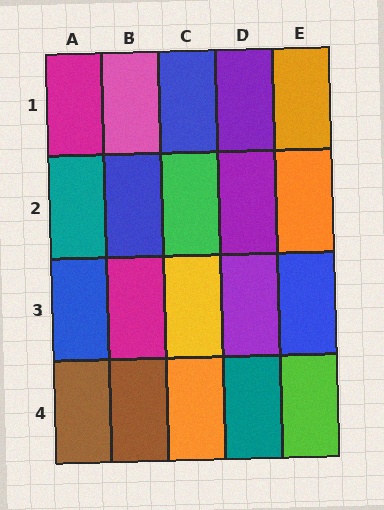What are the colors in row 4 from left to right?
Brown, brown, orange, teal, lime.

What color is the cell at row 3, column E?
Blue.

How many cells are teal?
2 cells are teal.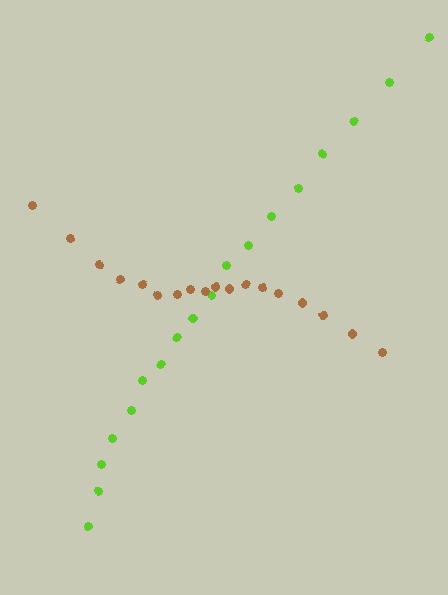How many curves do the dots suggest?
There are 2 distinct paths.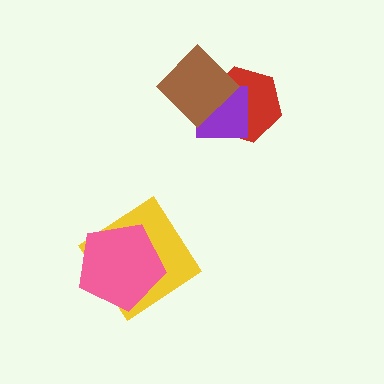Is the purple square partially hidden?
Yes, it is partially covered by another shape.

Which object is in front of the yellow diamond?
The pink pentagon is in front of the yellow diamond.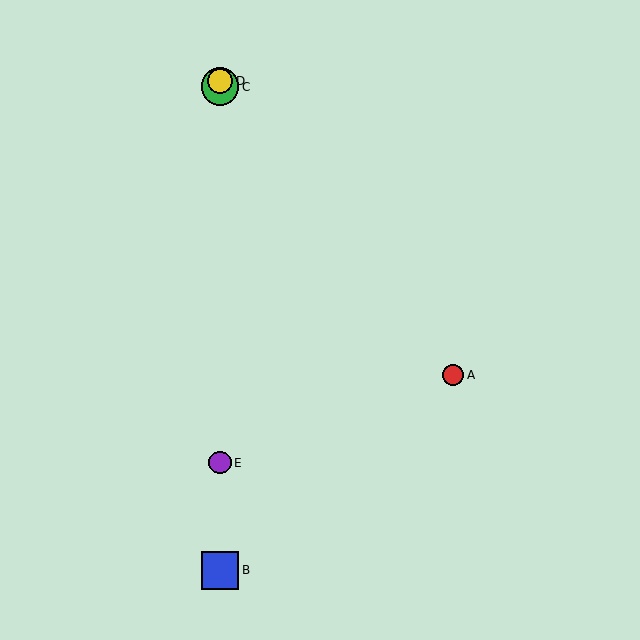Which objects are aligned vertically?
Objects B, C, D, E are aligned vertically.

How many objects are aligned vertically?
4 objects (B, C, D, E) are aligned vertically.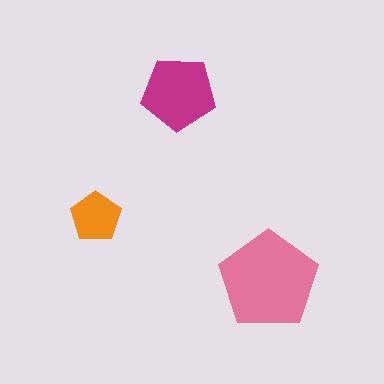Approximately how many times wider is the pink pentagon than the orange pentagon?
About 2 times wider.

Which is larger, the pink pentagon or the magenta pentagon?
The pink one.